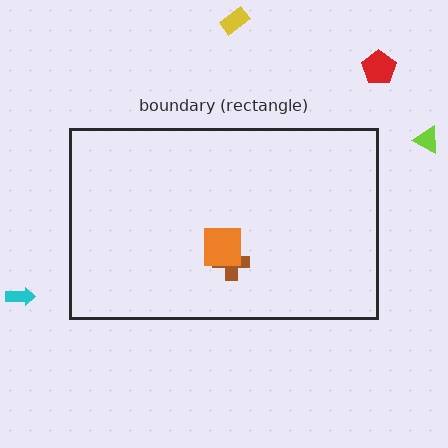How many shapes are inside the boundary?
2 inside, 4 outside.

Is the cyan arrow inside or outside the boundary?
Outside.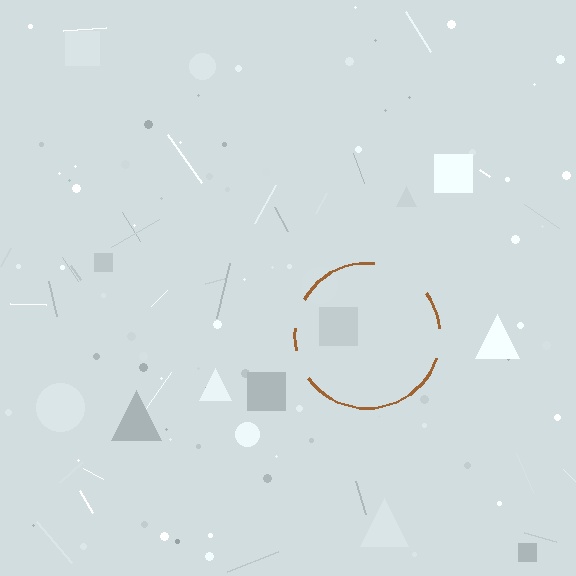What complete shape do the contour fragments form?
The contour fragments form a circle.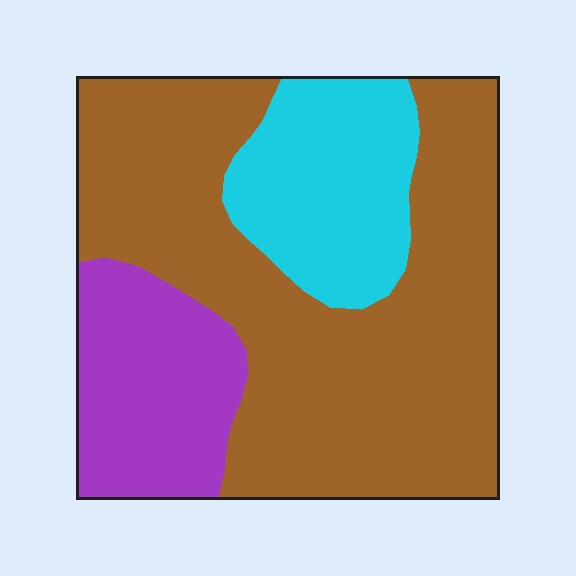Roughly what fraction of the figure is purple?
Purple covers roughly 20% of the figure.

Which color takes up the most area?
Brown, at roughly 60%.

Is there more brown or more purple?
Brown.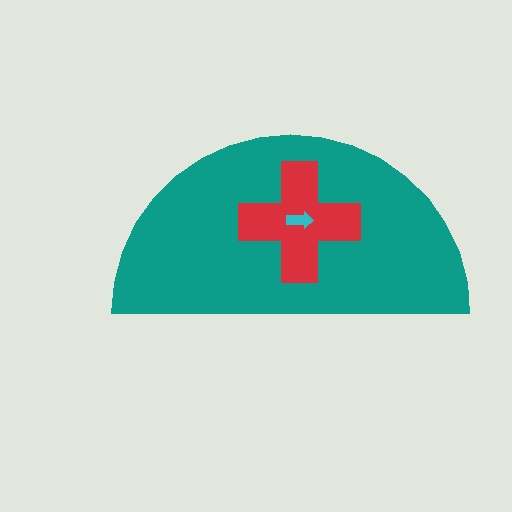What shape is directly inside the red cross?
The cyan arrow.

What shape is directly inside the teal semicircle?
The red cross.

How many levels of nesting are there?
3.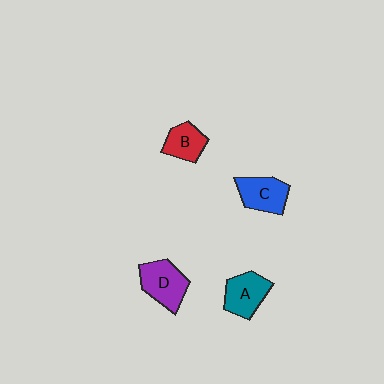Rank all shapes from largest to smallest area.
From largest to smallest: D (purple), A (teal), C (blue), B (red).